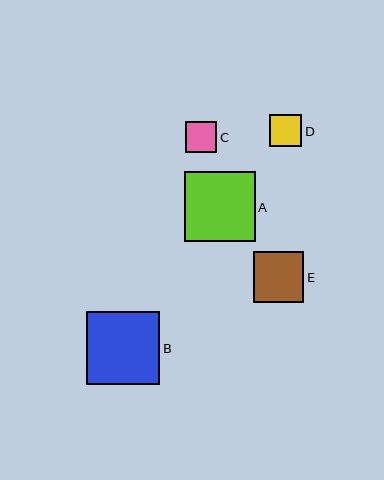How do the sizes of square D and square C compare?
Square D and square C are approximately the same size.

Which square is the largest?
Square B is the largest with a size of approximately 73 pixels.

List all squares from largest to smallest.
From largest to smallest: B, A, E, D, C.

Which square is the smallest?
Square C is the smallest with a size of approximately 31 pixels.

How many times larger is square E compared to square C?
Square E is approximately 1.6 times the size of square C.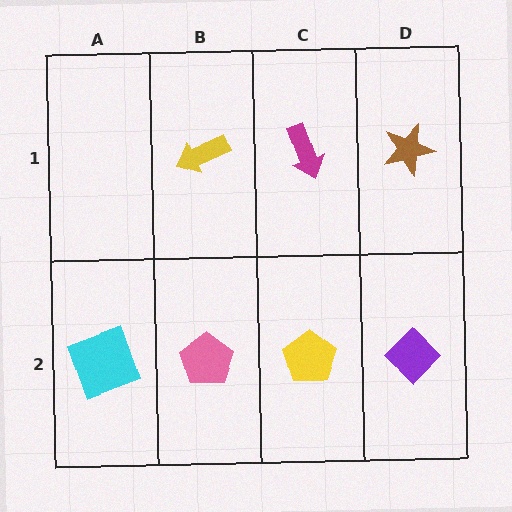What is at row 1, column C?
A magenta arrow.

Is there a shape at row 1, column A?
No, that cell is empty.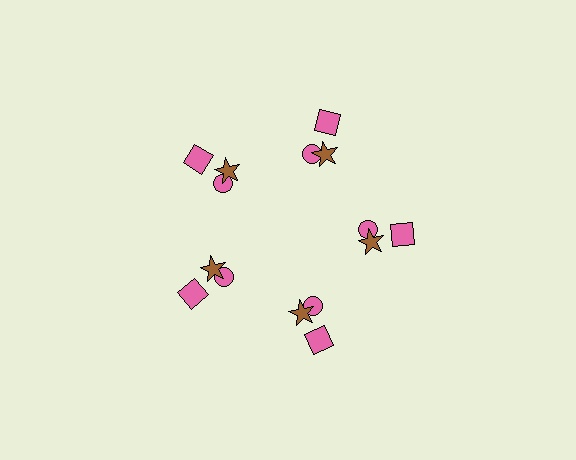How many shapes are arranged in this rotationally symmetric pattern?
There are 15 shapes, arranged in 5 groups of 3.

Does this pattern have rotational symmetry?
Yes, this pattern has 5-fold rotational symmetry. It looks the same after rotating 72 degrees around the center.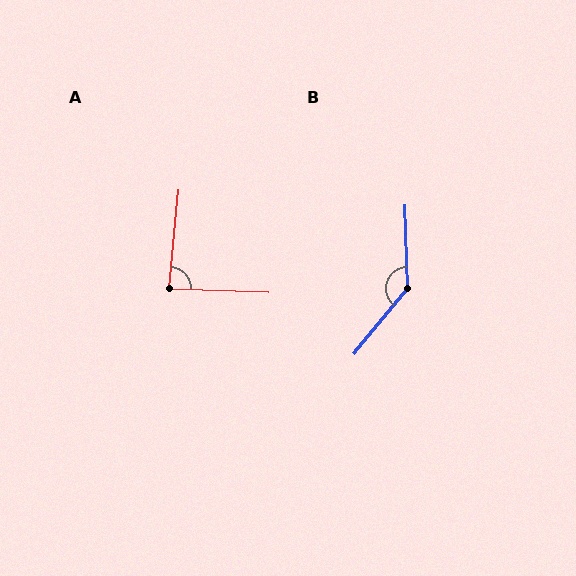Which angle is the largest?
B, at approximately 139 degrees.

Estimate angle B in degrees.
Approximately 139 degrees.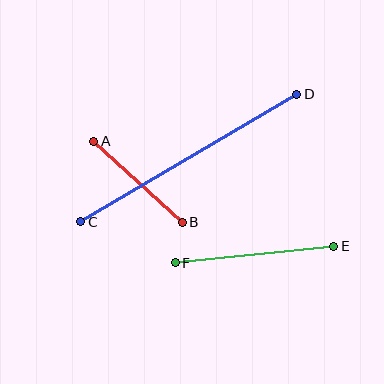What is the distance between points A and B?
The distance is approximately 120 pixels.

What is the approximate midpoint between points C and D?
The midpoint is at approximately (189, 158) pixels.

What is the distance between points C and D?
The distance is approximately 251 pixels.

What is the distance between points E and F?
The distance is approximately 159 pixels.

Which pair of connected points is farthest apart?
Points C and D are farthest apart.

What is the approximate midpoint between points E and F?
The midpoint is at approximately (255, 255) pixels.